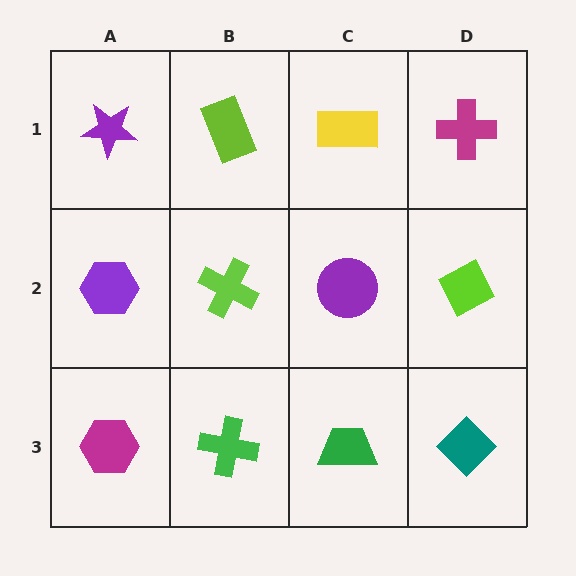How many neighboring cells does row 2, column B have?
4.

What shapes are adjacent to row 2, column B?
A lime rectangle (row 1, column B), a green cross (row 3, column B), a purple hexagon (row 2, column A), a purple circle (row 2, column C).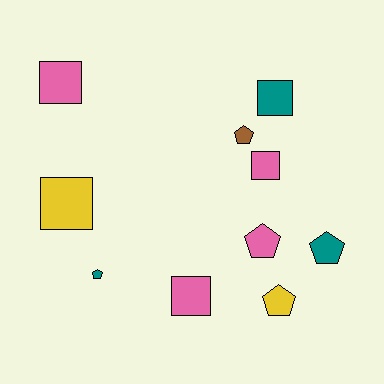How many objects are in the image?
There are 10 objects.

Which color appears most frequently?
Pink, with 4 objects.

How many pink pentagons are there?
There is 1 pink pentagon.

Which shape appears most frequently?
Square, with 5 objects.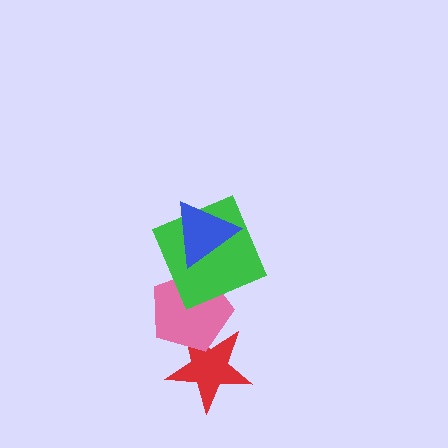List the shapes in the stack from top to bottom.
From top to bottom: the blue triangle, the green square, the pink pentagon, the red star.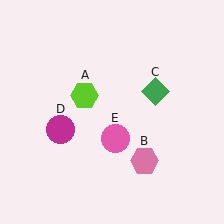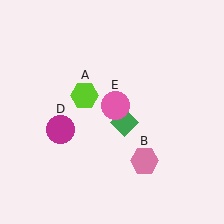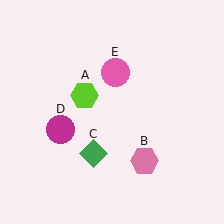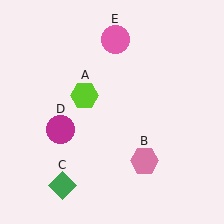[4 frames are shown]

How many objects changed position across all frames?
2 objects changed position: green diamond (object C), pink circle (object E).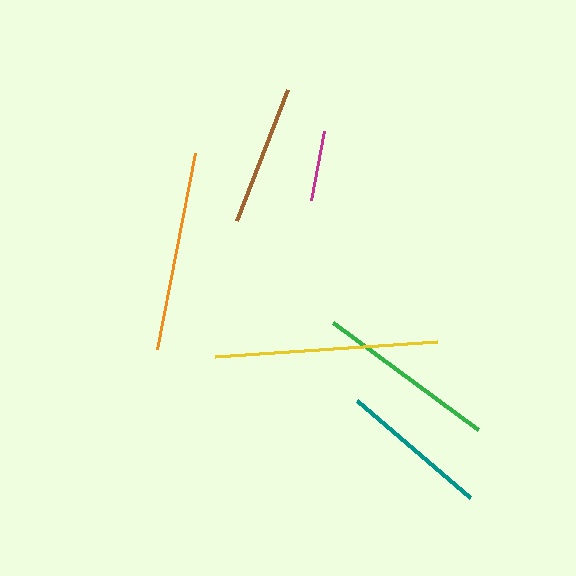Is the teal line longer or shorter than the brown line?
The teal line is longer than the brown line.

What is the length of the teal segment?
The teal segment is approximately 149 pixels long.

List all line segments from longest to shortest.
From longest to shortest: yellow, orange, green, teal, brown, magenta.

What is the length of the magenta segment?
The magenta segment is approximately 70 pixels long.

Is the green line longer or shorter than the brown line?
The green line is longer than the brown line.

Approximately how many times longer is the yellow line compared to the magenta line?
The yellow line is approximately 3.2 times the length of the magenta line.